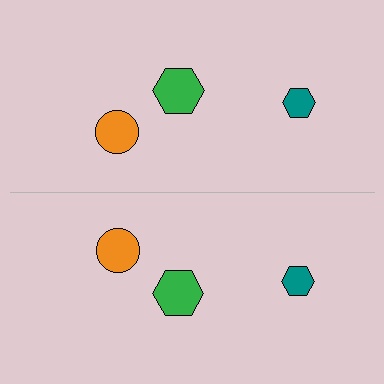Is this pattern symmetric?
Yes, this pattern has bilateral (reflection) symmetry.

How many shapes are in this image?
There are 6 shapes in this image.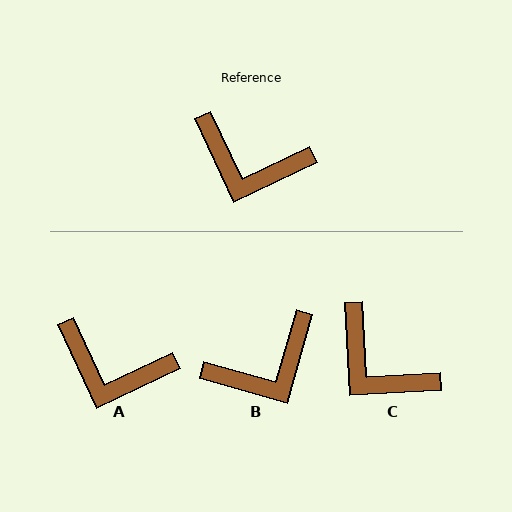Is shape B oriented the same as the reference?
No, it is off by about 49 degrees.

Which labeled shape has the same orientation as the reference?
A.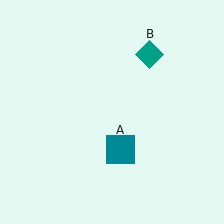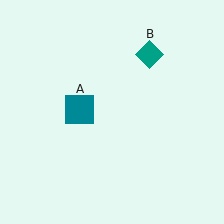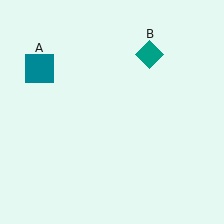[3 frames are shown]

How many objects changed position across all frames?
1 object changed position: teal square (object A).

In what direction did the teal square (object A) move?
The teal square (object A) moved up and to the left.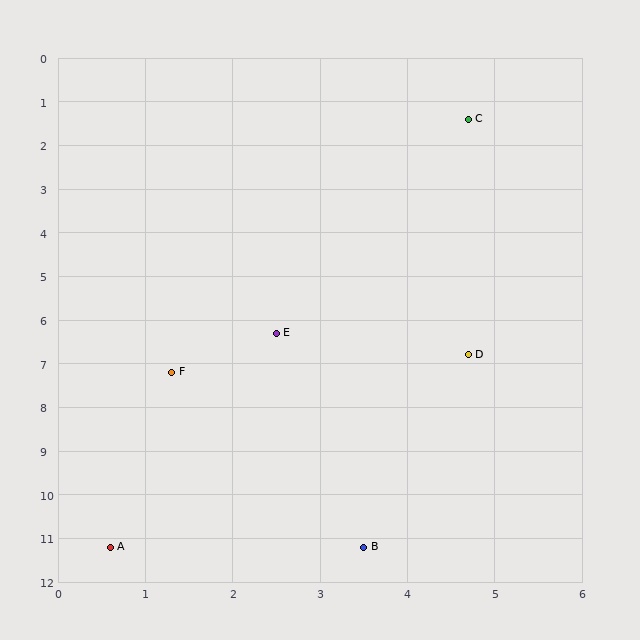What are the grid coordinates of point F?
Point F is at approximately (1.3, 7.2).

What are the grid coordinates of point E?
Point E is at approximately (2.5, 6.3).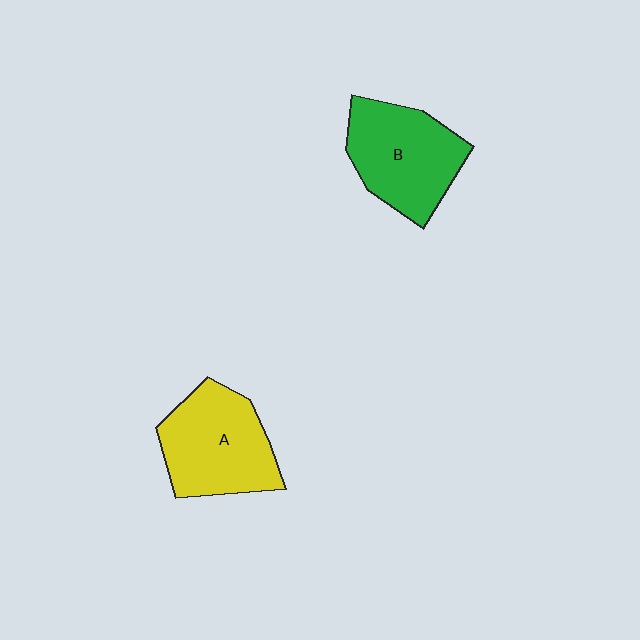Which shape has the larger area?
Shape A (yellow).